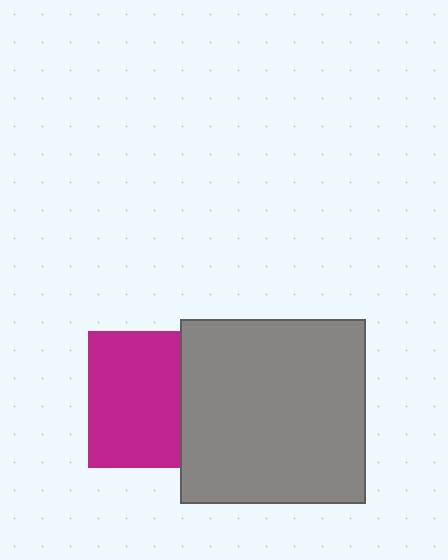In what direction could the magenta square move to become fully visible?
The magenta square could move left. That would shift it out from behind the gray square entirely.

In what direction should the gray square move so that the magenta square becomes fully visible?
The gray square should move right. That is the shortest direction to clear the overlap and leave the magenta square fully visible.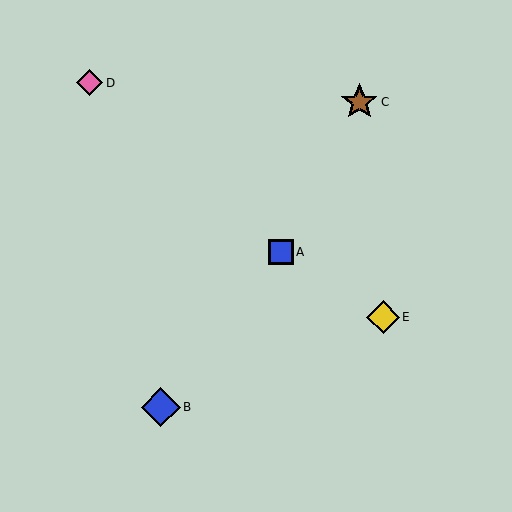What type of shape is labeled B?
Shape B is a blue diamond.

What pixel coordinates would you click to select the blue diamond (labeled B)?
Click at (161, 407) to select the blue diamond B.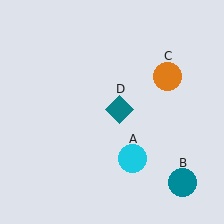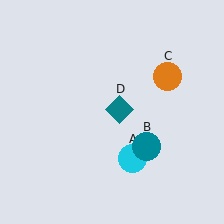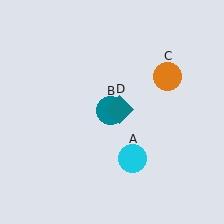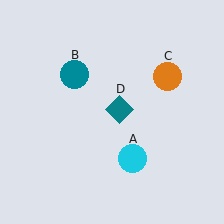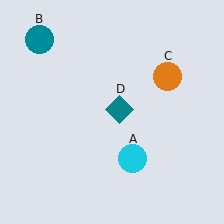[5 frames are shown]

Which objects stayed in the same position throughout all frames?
Cyan circle (object A) and orange circle (object C) and teal diamond (object D) remained stationary.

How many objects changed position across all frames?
1 object changed position: teal circle (object B).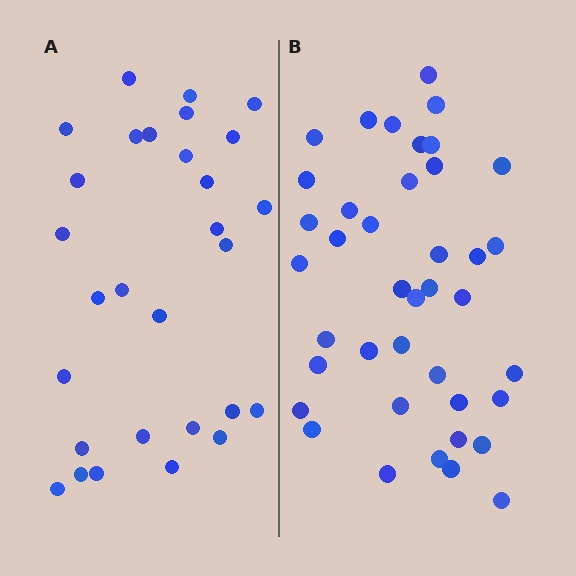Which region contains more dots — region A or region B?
Region B (the right region) has more dots.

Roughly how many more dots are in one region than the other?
Region B has roughly 12 or so more dots than region A.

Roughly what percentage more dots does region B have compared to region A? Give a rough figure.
About 40% more.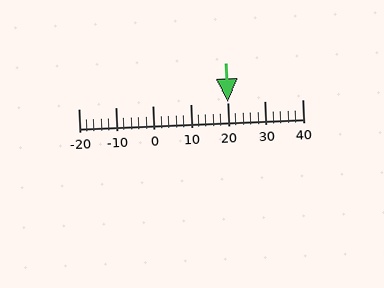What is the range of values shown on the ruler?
The ruler shows values from -20 to 40.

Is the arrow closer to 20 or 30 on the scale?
The arrow is closer to 20.